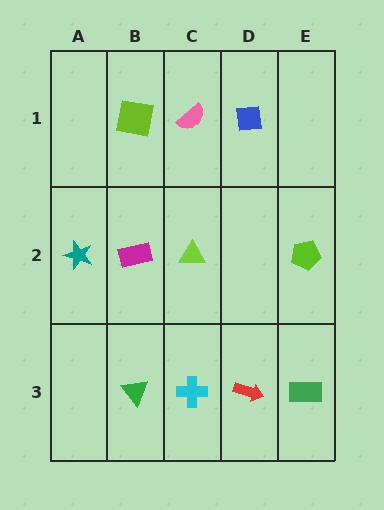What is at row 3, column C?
A cyan cross.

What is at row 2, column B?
A magenta rectangle.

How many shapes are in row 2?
4 shapes.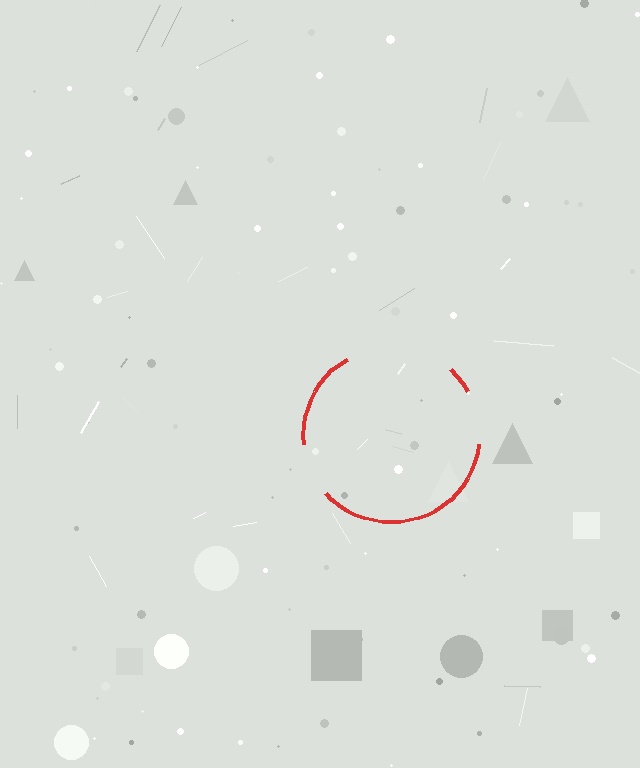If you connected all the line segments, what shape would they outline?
They would outline a circle.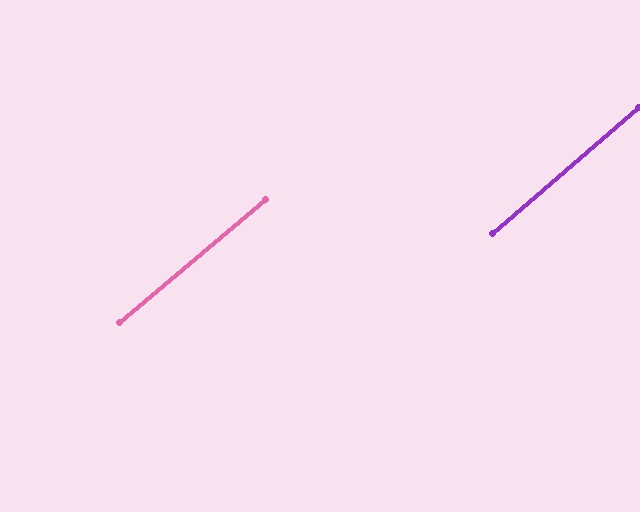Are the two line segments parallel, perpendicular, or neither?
Parallel — their directions differ by only 0.5°.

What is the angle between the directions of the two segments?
Approximately 1 degree.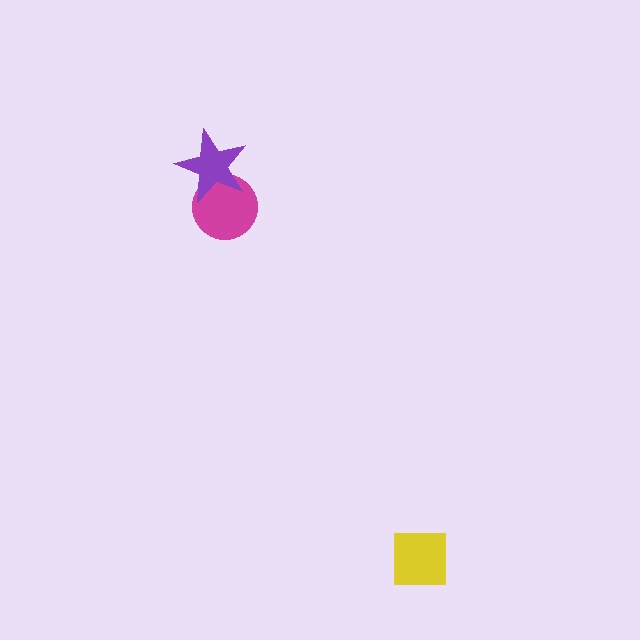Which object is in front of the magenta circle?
The purple star is in front of the magenta circle.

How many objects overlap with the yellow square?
0 objects overlap with the yellow square.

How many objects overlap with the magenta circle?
1 object overlaps with the magenta circle.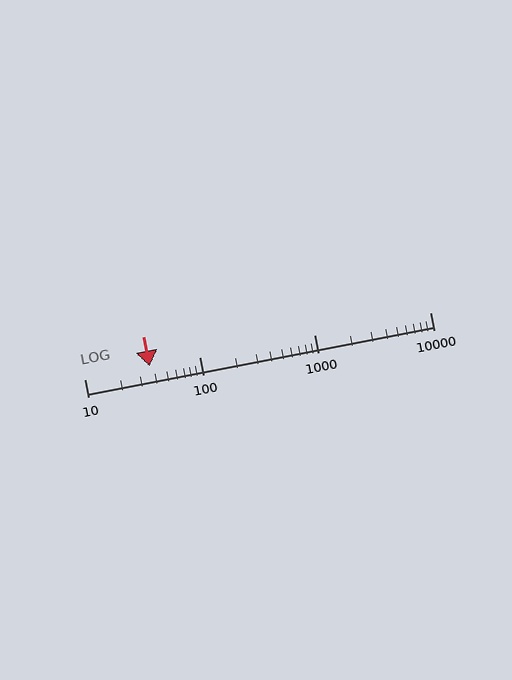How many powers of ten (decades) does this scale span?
The scale spans 3 decades, from 10 to 10000.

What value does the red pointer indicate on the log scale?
The pointer indicates approximately 37.